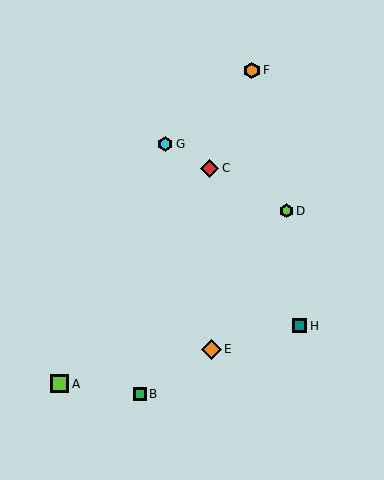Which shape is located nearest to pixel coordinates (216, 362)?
The orange diamond (labeled E) at (211, 349) is nearest to that location.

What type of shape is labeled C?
Shape C is a red diamond.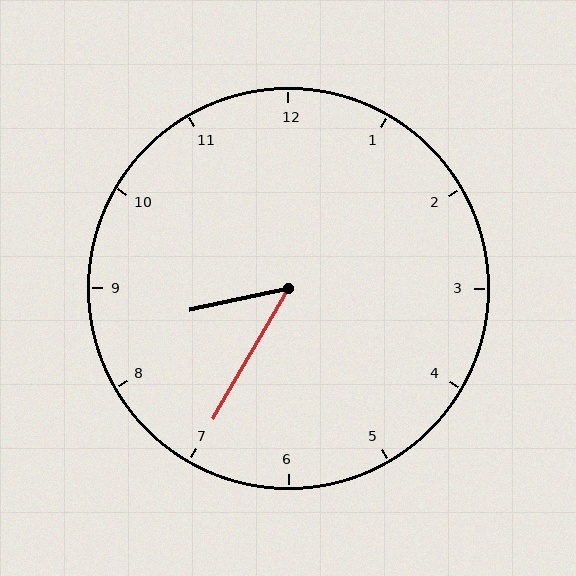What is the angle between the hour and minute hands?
Approximately 48 degrees.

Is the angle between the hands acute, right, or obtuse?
It is acute.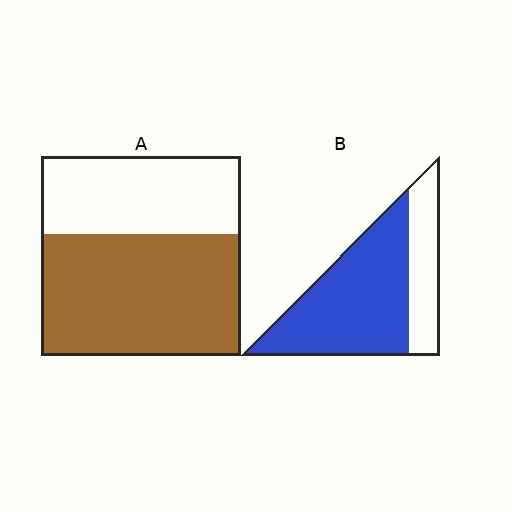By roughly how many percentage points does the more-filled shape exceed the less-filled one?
By roughly 10 percentage points (B over A).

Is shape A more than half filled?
Yes.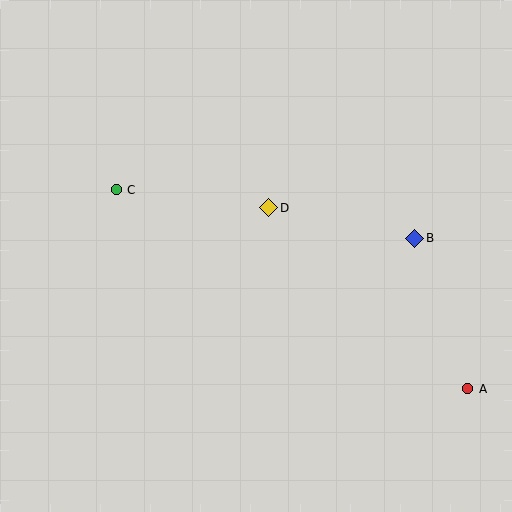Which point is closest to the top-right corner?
Point B is closest to the top-right corner.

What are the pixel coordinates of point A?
Point A is at (468, 389).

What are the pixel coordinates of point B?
Point B is at (415, 238).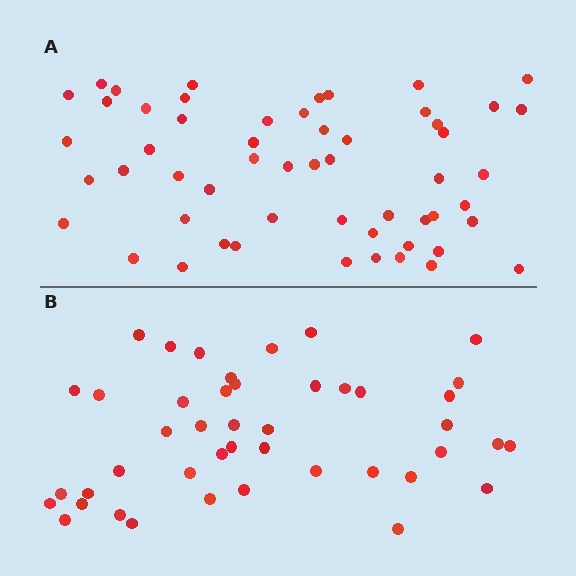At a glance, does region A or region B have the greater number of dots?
Region A (the top region) has more dots.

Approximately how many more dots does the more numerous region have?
Region A has roughly 12 or so more dots than region B.